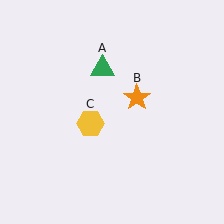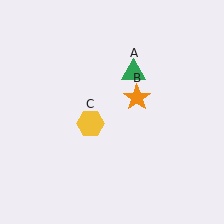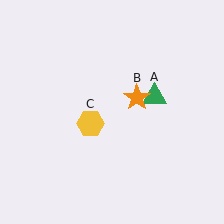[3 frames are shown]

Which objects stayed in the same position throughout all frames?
Orange star (object B) and yellow hexagon (object C) remained stationary.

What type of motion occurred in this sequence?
The green triangle (object A) rotated clockwise around the center of the scene.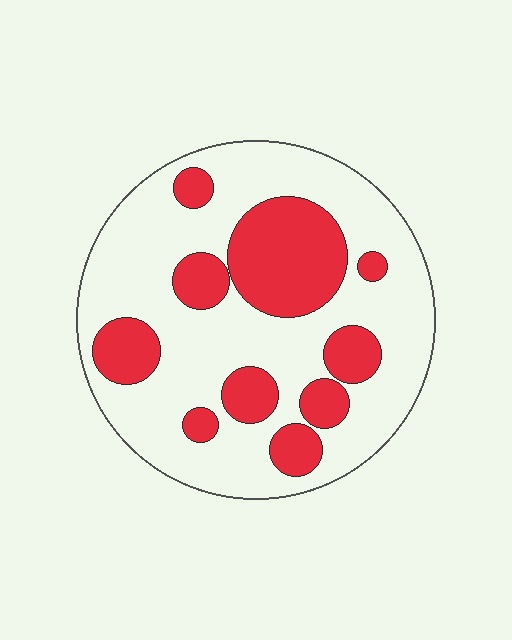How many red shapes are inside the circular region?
10.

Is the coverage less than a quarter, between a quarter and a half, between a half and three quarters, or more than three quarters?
Between a quarter and a half.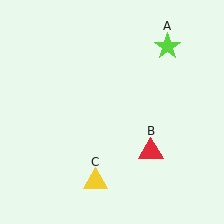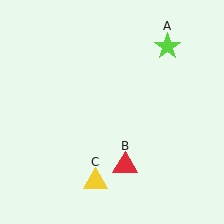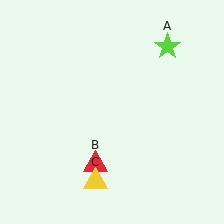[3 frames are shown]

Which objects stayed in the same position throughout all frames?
Lime star (object A) and yellow triangle (object C) remained stationary.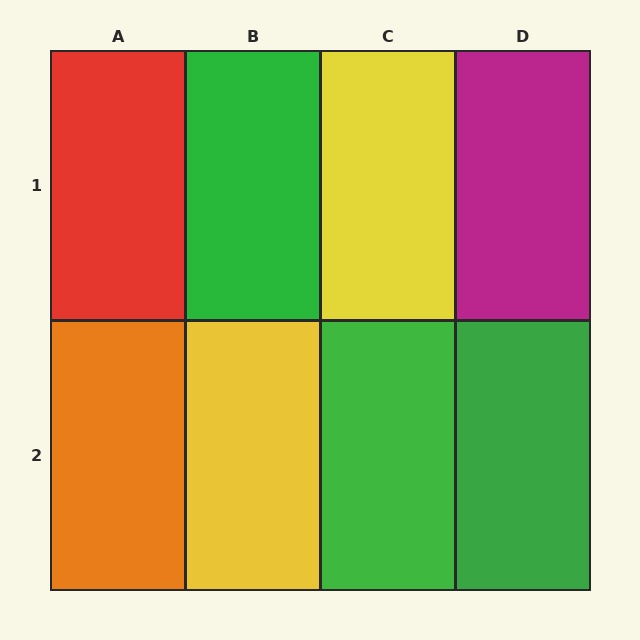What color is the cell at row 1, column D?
Magenta.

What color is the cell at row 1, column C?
Yellow.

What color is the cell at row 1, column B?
Green.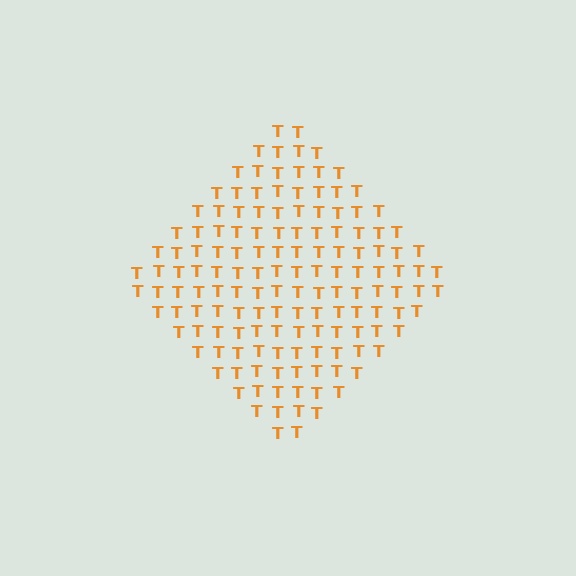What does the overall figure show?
The overall figure shows a diamond.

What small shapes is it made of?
It is made of small letter T's.